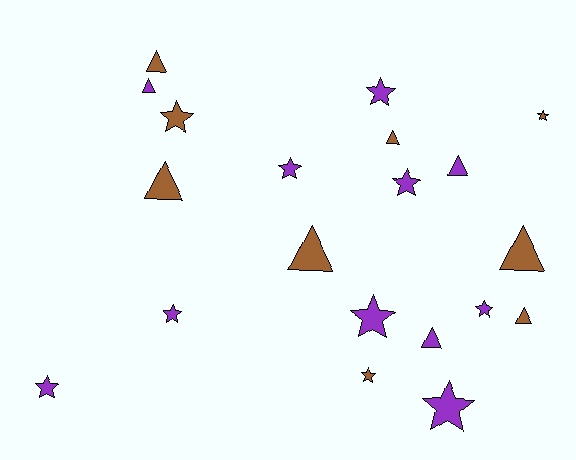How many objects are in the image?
There are 20 objects.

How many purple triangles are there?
There are 3 purple triangles.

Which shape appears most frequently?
Star, with 11 objects.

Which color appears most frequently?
Purple, with 11 objects.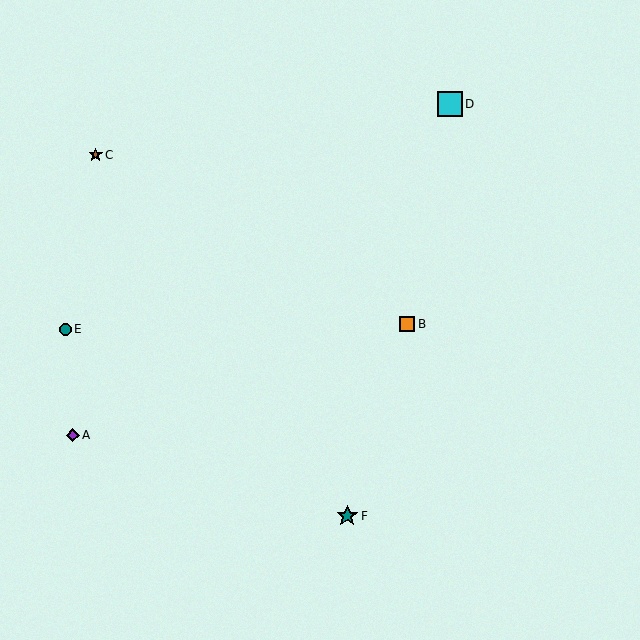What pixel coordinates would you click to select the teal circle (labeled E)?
Click at (65, 329) to select the teal circle E.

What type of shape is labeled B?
Shape B is an orange square.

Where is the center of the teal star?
The center of the teal star is at (347, 516).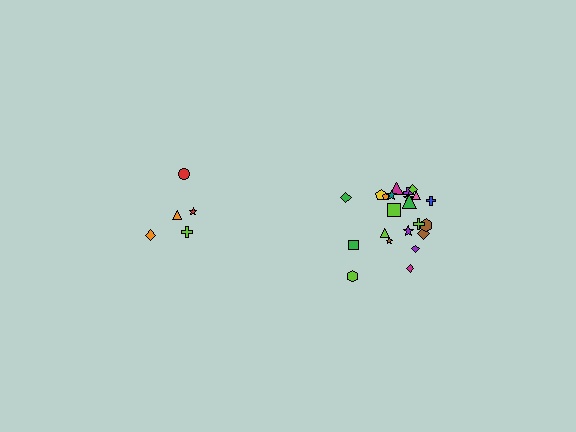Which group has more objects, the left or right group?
The right group.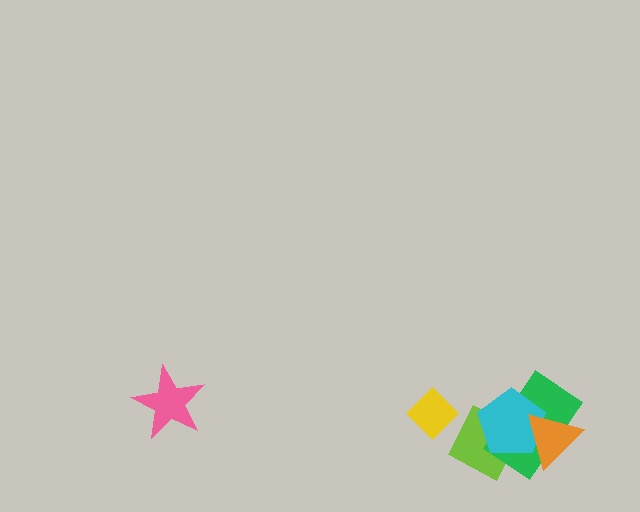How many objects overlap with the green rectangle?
3 objects overlap with the green rectangle.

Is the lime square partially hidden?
Yes, it is partially covered by another shape.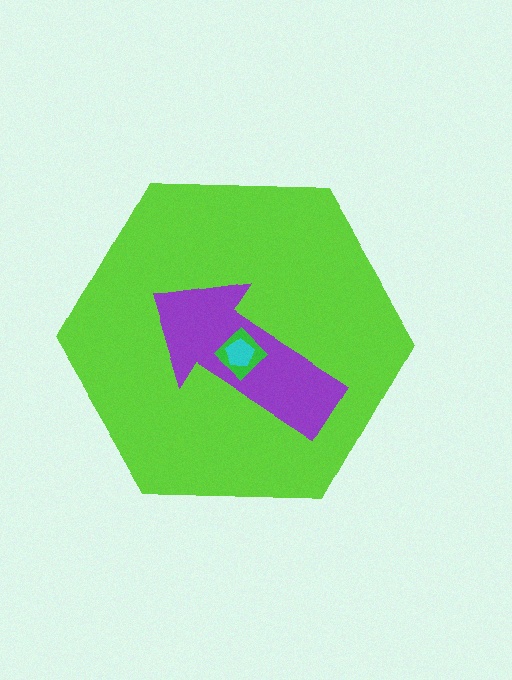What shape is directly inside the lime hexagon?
The purple arrow.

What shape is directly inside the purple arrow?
The green diamond.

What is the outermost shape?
The lime hexagon.